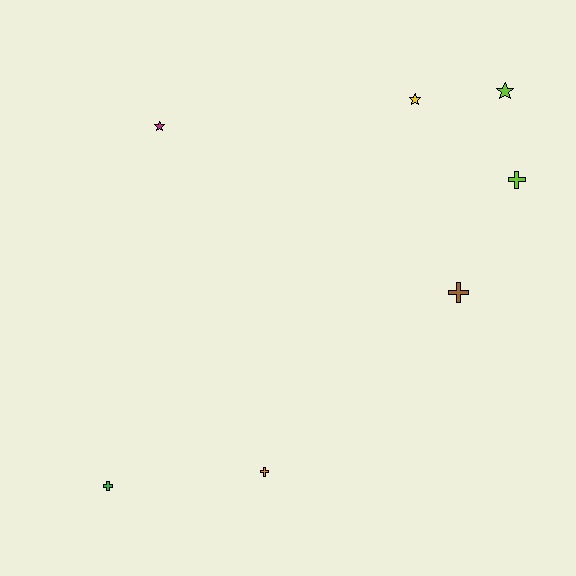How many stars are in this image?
There are 3 stars.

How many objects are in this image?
There are 7 objects.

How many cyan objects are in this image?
There are no cyan objects.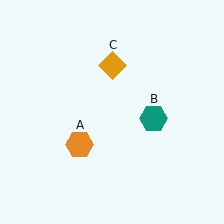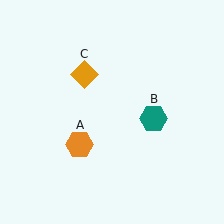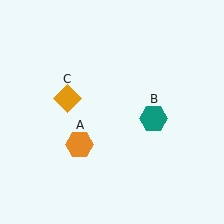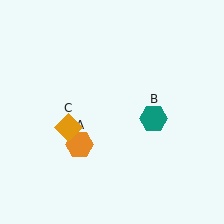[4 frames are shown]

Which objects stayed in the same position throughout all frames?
Orange hexagon (object A) and teal hexagon (object B) remained stationary.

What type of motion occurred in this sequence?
The orange diamond (object C) rotated counterclockwise around the center of the scene.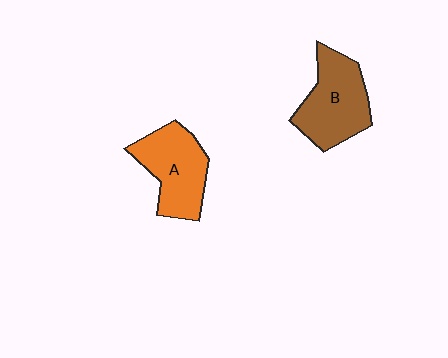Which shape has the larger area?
Shape B (brown).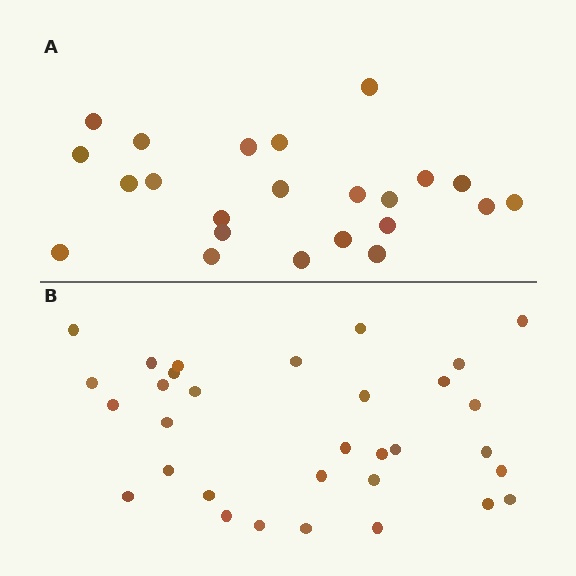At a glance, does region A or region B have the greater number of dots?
Region B (the bottom region) has more dots.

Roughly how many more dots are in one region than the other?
Region B has roughly 8 or so more dots than region A.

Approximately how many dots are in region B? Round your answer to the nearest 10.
About 30 dots. (The exact count is 32, which rounds to 30.)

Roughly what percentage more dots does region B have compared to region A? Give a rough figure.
About 40% more.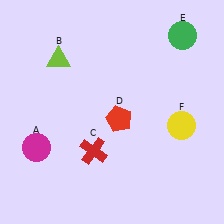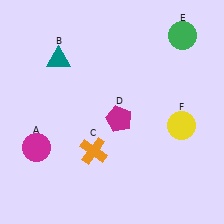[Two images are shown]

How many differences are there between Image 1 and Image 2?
There are 3 differences between the two images.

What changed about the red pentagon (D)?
In Image 1, D is red. In Image 2, it changed to magenta.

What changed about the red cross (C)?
In Image 1, C is red. In Image 2, it changed to orange.